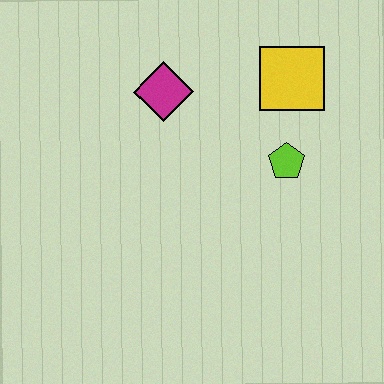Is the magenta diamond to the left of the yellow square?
Yes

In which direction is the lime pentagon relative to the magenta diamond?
The lime pentagon is to the right of the magenta diamond.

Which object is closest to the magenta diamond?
The yellow square is closest to the magenta diamond.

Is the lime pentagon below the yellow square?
Yes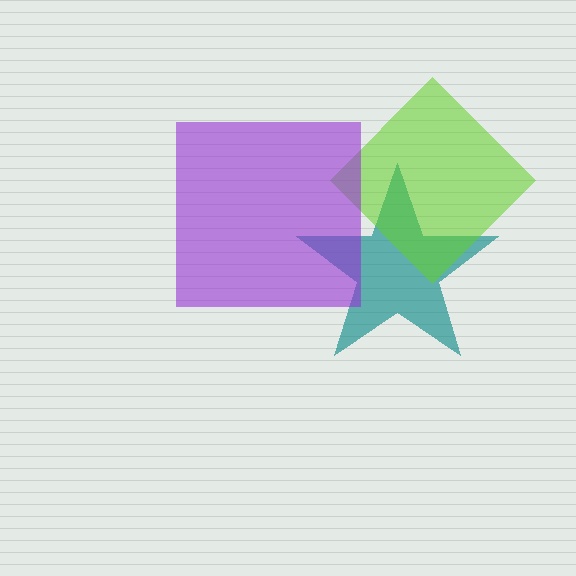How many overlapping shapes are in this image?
There are 3 overlapping shapes in the image.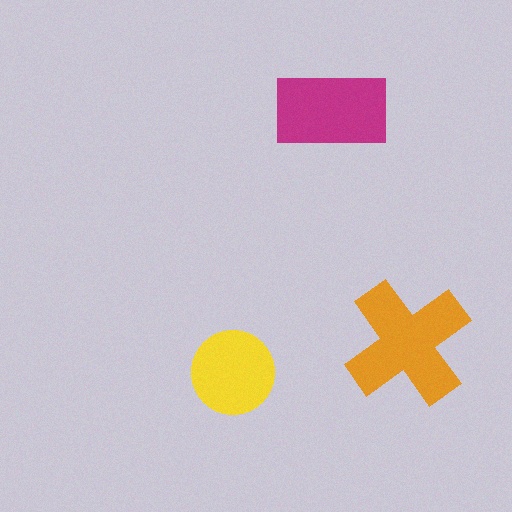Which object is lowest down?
The yellow circle is bottommost.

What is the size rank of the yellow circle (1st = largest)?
3rd.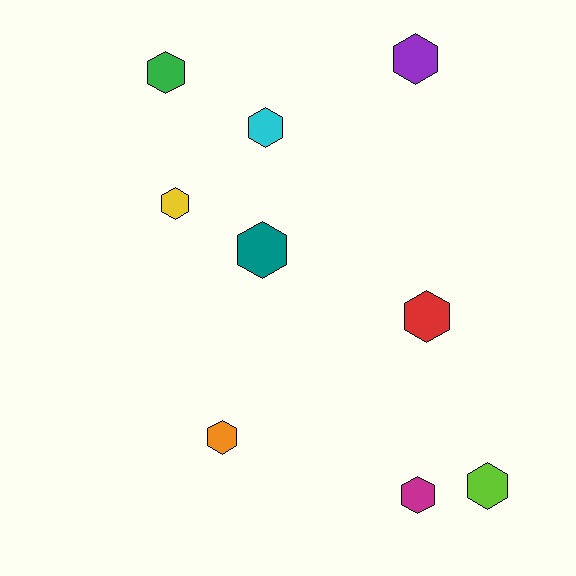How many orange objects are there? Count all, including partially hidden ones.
There is 1 orange object.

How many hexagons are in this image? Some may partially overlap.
There are 9 hexagons.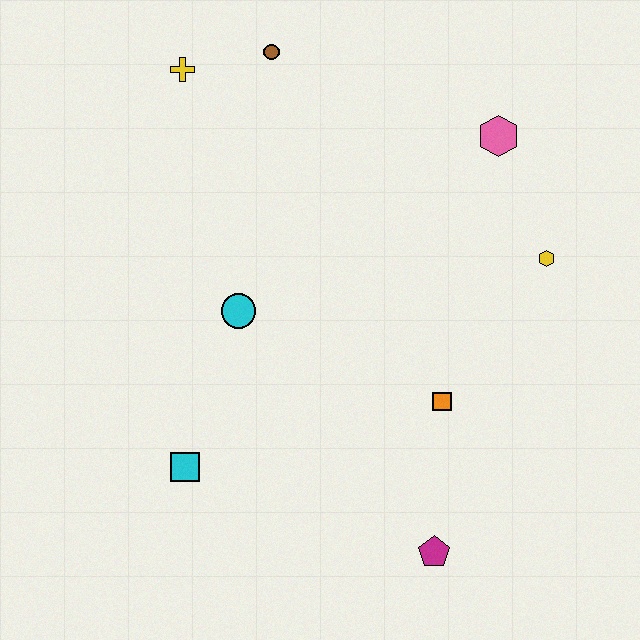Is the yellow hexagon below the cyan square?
No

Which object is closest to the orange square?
The magenta pentagon is closest to the orange square.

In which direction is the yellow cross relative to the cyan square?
The yellow cross is above the cyan square.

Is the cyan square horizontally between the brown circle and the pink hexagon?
No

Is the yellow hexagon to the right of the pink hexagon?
Yes